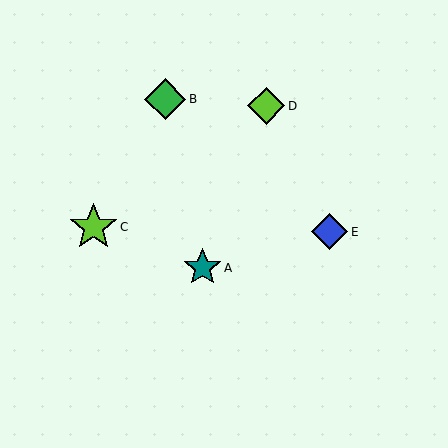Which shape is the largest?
The lime star (labeled C) is the largest.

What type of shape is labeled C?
Shape C is a lime star.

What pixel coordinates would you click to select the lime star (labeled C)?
Click at (93, 227) to select the lime star C.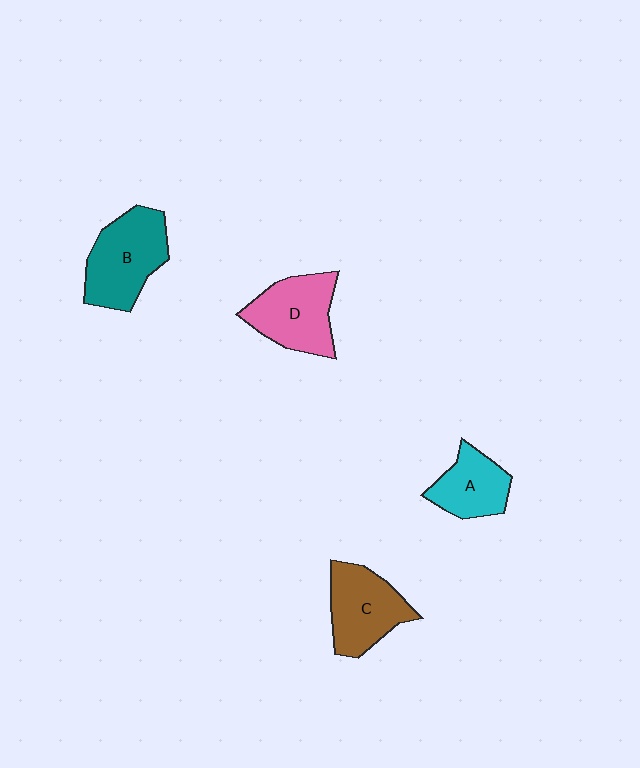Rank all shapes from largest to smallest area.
From largest to smallest: B (teal), D (pink), C (brown), A (cyan).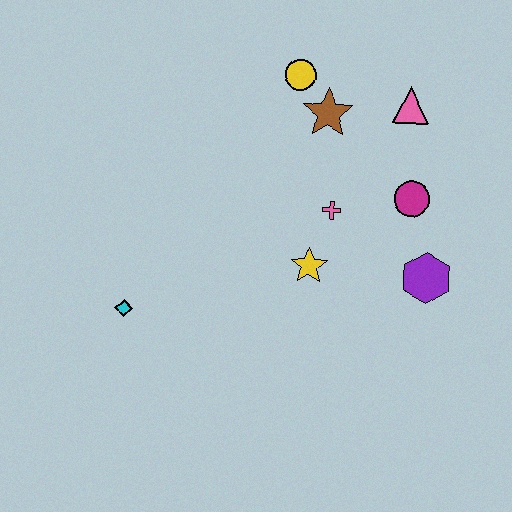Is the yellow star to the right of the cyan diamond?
Yes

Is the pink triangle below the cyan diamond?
No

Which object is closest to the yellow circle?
The brown star is closest to the yellow circle.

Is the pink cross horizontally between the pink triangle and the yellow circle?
Yes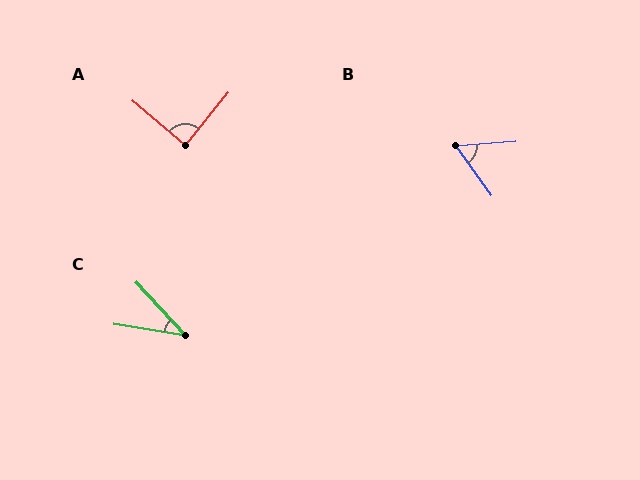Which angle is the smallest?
C, at approximately 38 degrees.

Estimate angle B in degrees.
Approximately 59 degrees.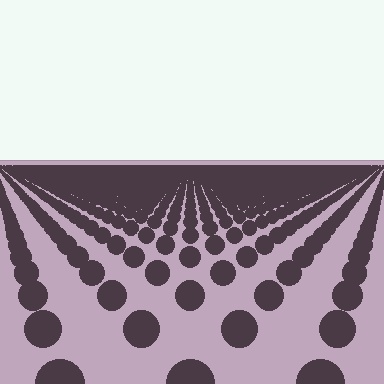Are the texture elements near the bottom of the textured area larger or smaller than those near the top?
Larger. Near the bottom, elements are closer to the viewer and appear at a bigger on-screen size.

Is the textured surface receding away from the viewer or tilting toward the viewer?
The surface is receding away from the viewer. Texture elements get smaller and denser toward the top.